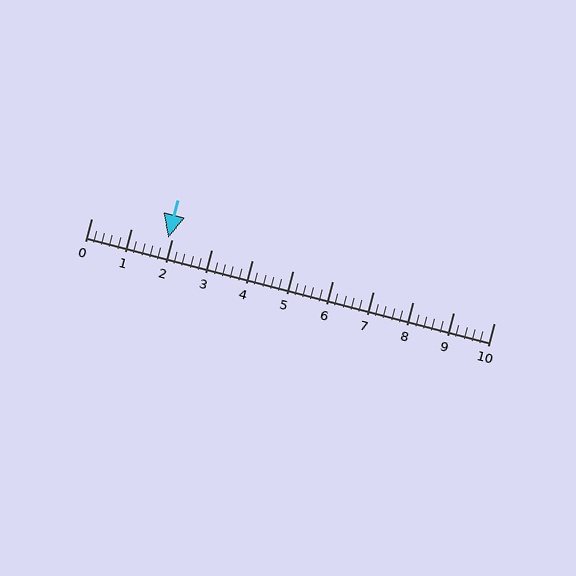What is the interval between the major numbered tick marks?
The major tick marks are spaced 1 units apart.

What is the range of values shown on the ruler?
The ruler shows values from 0 to 10.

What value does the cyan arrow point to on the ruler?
The cyan arrow points to approximately 1.9.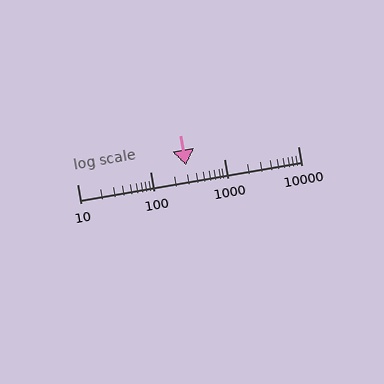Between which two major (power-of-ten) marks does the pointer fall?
The pointer is between 100 and 1000.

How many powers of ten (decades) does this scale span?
The scale spans 3 decades, from 10 to 10000.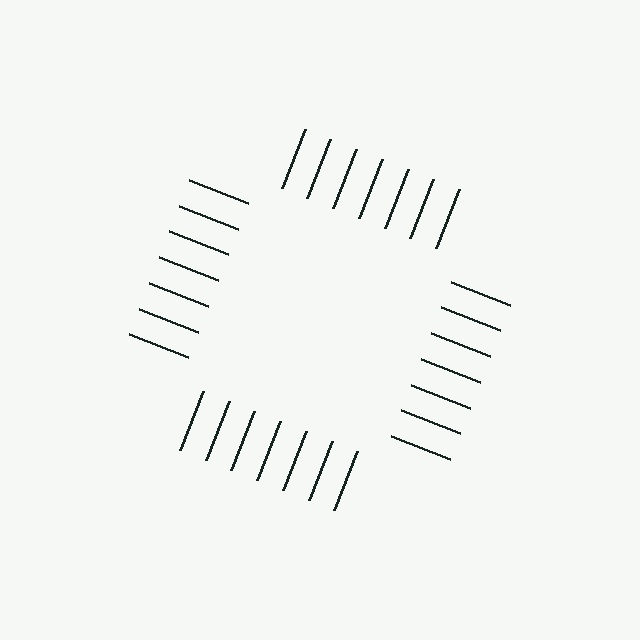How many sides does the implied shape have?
4 sides — the line-ends trace a square.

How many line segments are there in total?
28 — 7 along each of the 4 edges.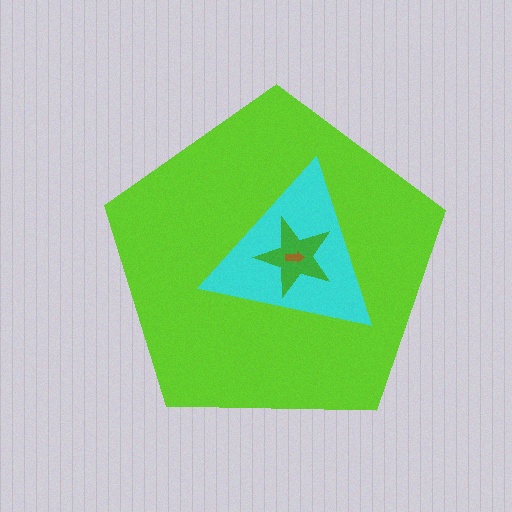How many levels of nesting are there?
4.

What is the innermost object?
The brown arrow.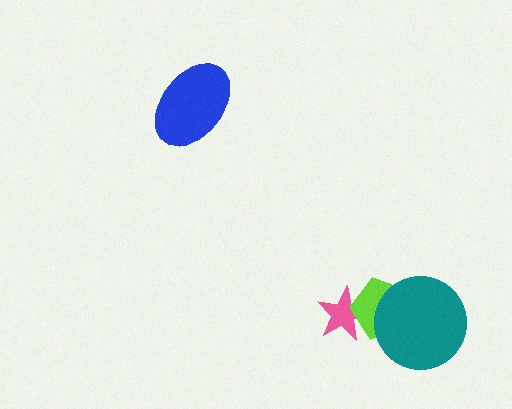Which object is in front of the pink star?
The lime pentagon is in front of the pink star.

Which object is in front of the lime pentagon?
The teal circle is in front of the lime pentagon.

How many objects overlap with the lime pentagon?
2 objects overlap with the lime pentagon.